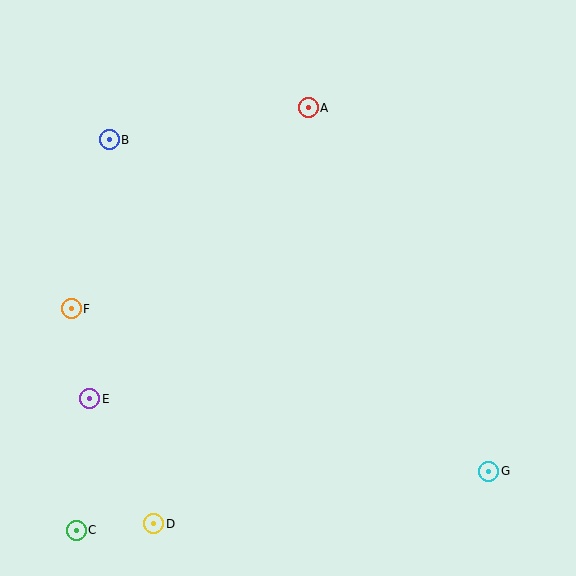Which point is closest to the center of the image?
Point A at (308, 108) is closest to the center.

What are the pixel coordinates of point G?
Point G is at (489, 471).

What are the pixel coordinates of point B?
Point B is at (109, 140).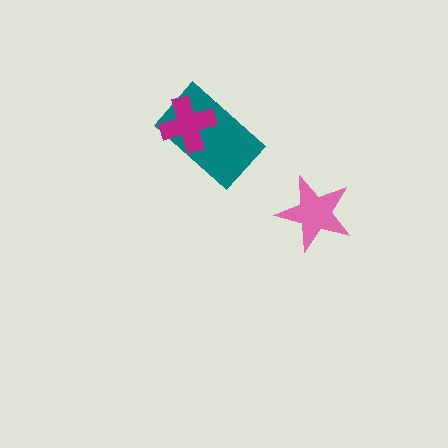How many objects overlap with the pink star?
0 objects overlap with the pink star.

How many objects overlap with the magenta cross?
1 object overlaps with the magenta cross.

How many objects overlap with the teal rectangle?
1 object overlaps with the teal rectangle.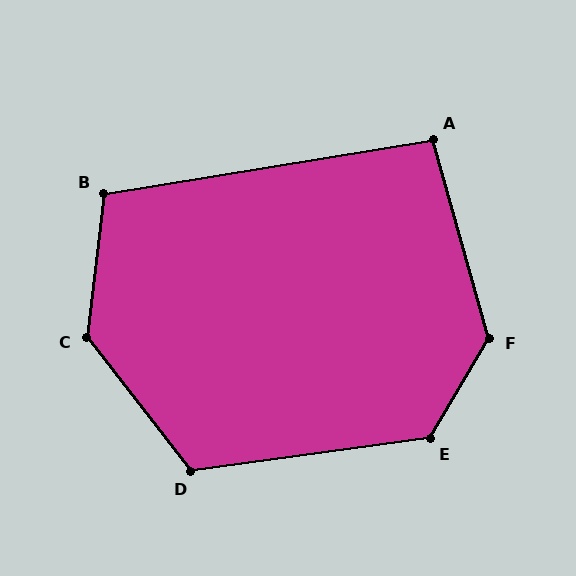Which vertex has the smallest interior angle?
A, at approximately 97 degrees.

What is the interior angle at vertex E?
Approximately 128 degrees (obtuse).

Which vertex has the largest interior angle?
C, at approximately 135 degrees.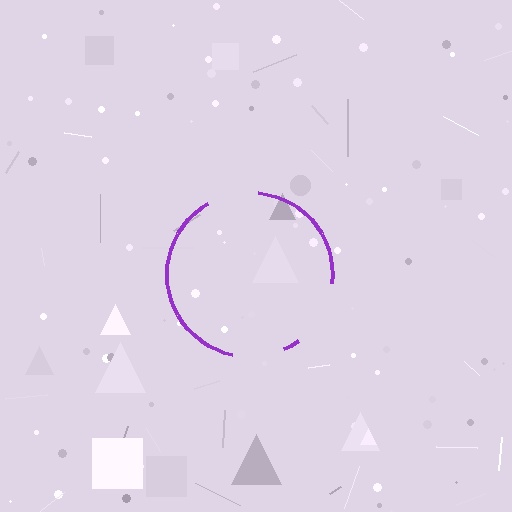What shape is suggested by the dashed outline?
The dashed outline suggests a circle.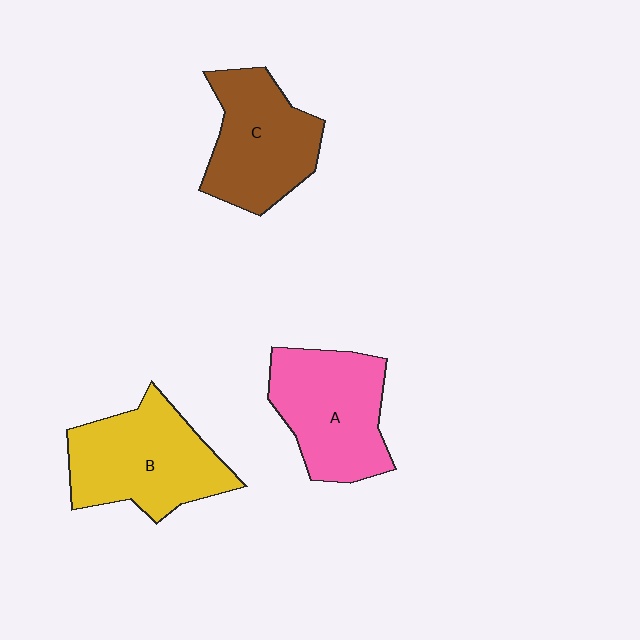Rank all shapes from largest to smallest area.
From largest to smallest: B (yellow), A (pink), C (brown).